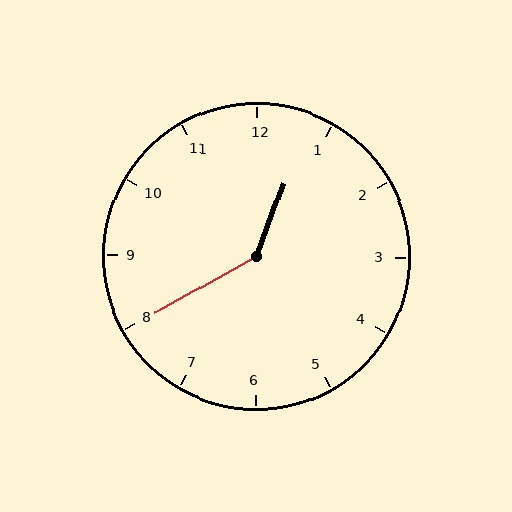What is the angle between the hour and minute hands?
Approximately 140 degrees.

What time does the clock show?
12:40.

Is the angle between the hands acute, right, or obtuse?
It is obtuse.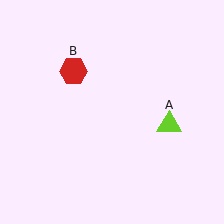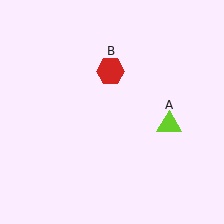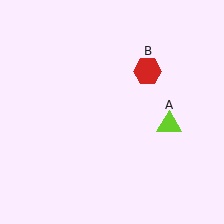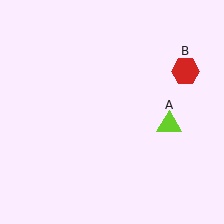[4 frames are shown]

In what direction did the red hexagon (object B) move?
The red hexagon (object B) moved right.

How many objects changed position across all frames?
1 object changed position: red hexagon (object B).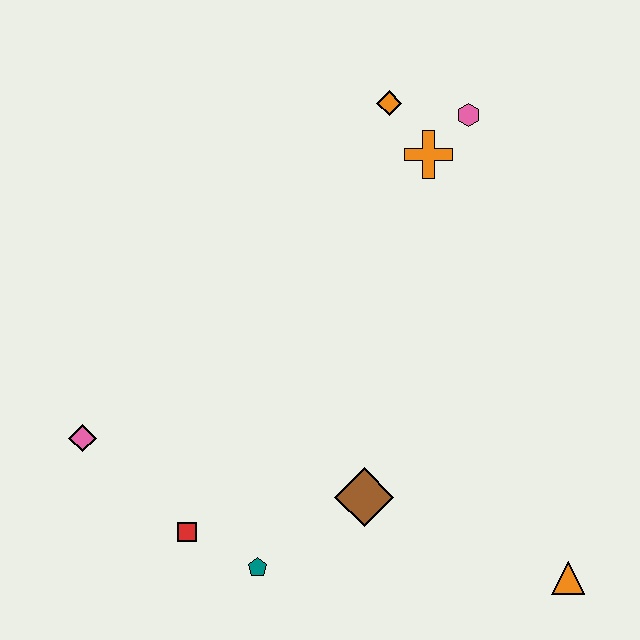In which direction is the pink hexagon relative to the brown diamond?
The pink hexagon is above the brown diamond.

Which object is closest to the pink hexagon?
The orange cross is closest to the pink hexagon.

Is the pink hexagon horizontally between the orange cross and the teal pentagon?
No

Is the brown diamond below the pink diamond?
Yes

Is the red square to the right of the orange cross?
No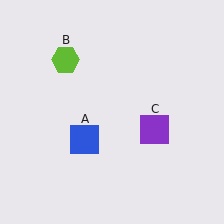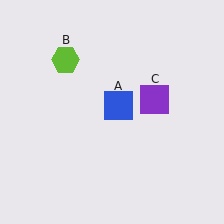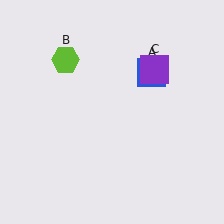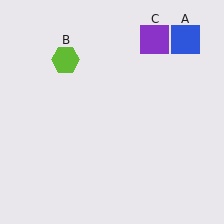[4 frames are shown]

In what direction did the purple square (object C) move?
The purple square (object C) moved up.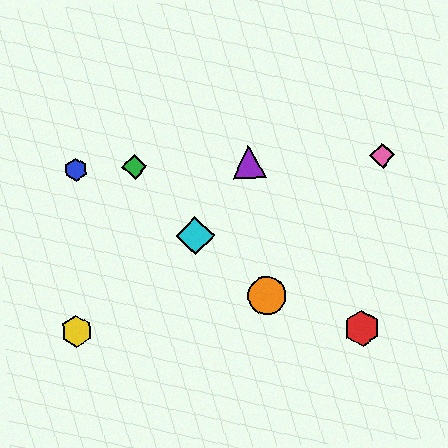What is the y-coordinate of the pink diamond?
The pink diamond is at y≈156.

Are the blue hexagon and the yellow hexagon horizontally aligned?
No, the blue hexagon is at y≈170 and the yellow hexagon is at y≈331.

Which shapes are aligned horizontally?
The blue hexagon, the green diamond, the purple triangle, the pink diamond are aligned horizontally.